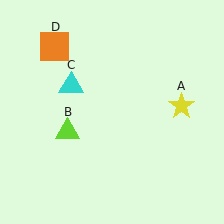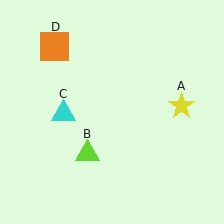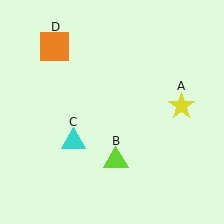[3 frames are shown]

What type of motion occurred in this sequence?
The lime triangle (object B), cyan triangle (object C) rotated counterclockwise around the center of the scene.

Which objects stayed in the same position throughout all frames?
Yellow star (object A) and orange square (object D) remained stationary.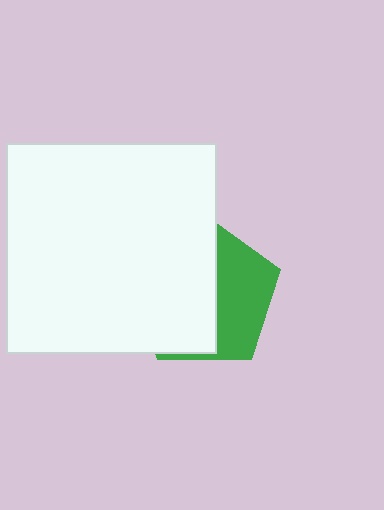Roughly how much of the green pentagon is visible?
A small part of it is visible (roughly 41%).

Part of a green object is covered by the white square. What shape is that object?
It is a pentagon.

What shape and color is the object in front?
The object in front is a white square.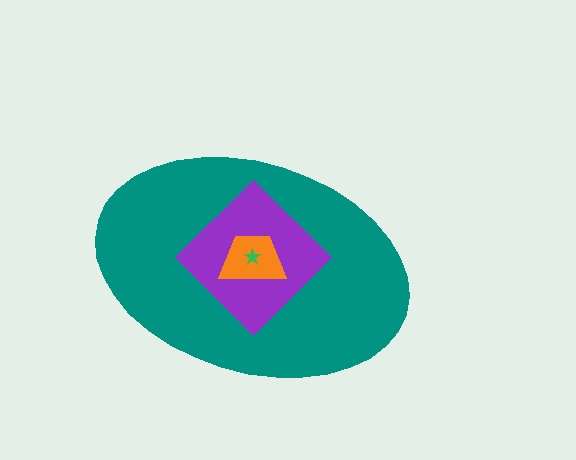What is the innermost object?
The green star.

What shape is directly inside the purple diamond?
The orange trapezoid.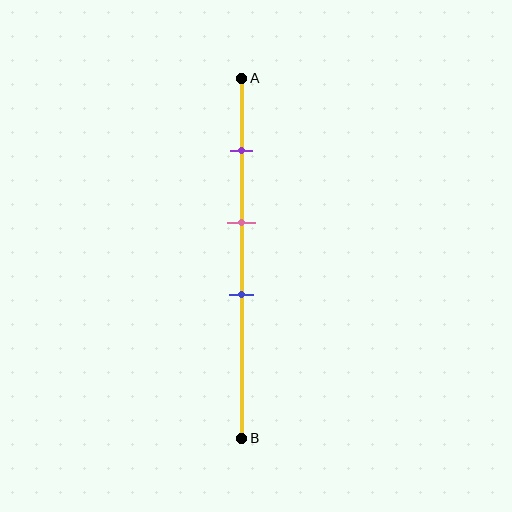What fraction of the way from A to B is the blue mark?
The blue mark is approximately 60% (0.6) of the way from A to B.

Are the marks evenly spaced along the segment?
Yes, the marks are approximately evenly spaced.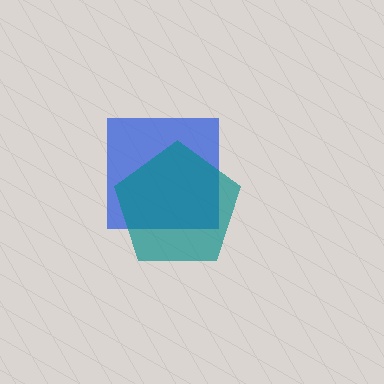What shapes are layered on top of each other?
The layered shapes are: a blue square, a teal pentagon.